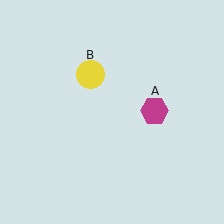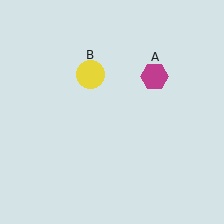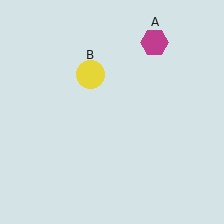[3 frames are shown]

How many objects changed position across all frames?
1 object changed position: magenta hexagon (object A).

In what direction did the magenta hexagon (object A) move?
The magenta hexagon (object A) moved up.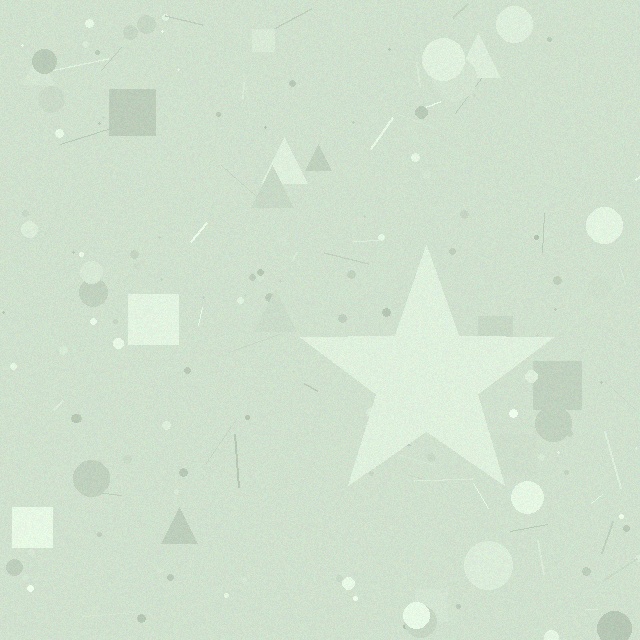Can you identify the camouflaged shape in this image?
The camouflaged shape is a star.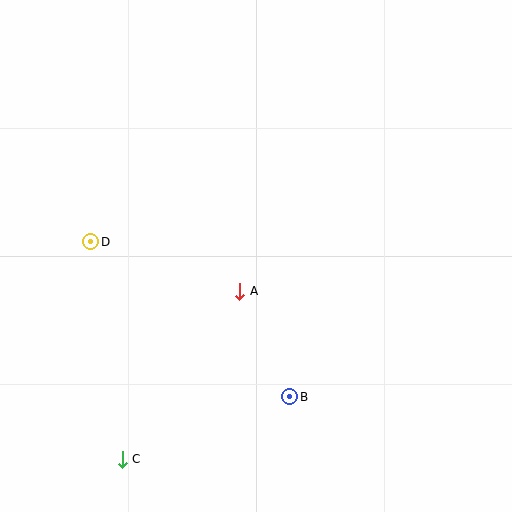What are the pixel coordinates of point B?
Point B is at (290, 397).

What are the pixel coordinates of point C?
Point C is at (122, 459).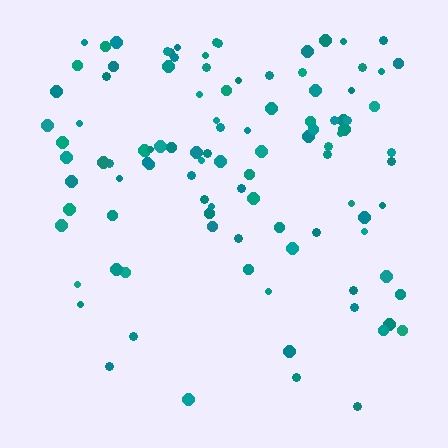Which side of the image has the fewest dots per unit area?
The bottom.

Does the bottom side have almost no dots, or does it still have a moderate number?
Still a moderate number, just noticeably fewer than the top.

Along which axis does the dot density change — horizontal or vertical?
Vertical.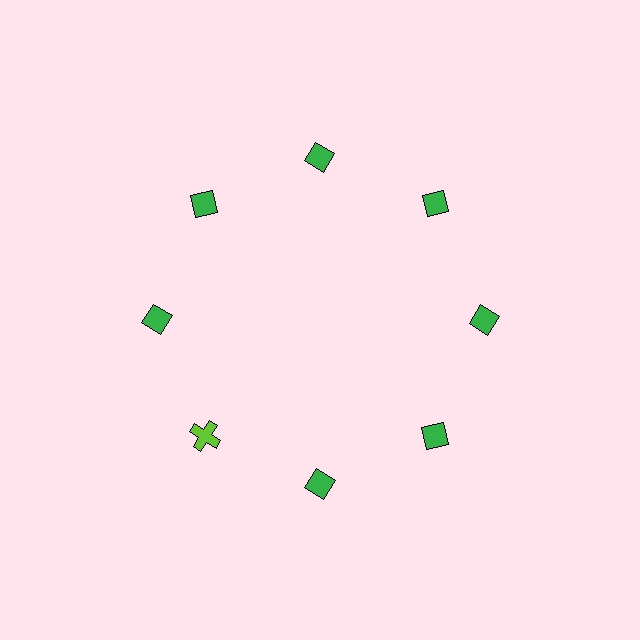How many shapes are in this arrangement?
There are 8 shapes arranged in a ring pattern.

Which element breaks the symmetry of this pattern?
The lime cross at roughly the 8 o'clock position breaks the symmetry. All other shapes are green diamonds.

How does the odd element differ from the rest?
It differs in both color (lime instead of green) and shape (cross instead of diamond).